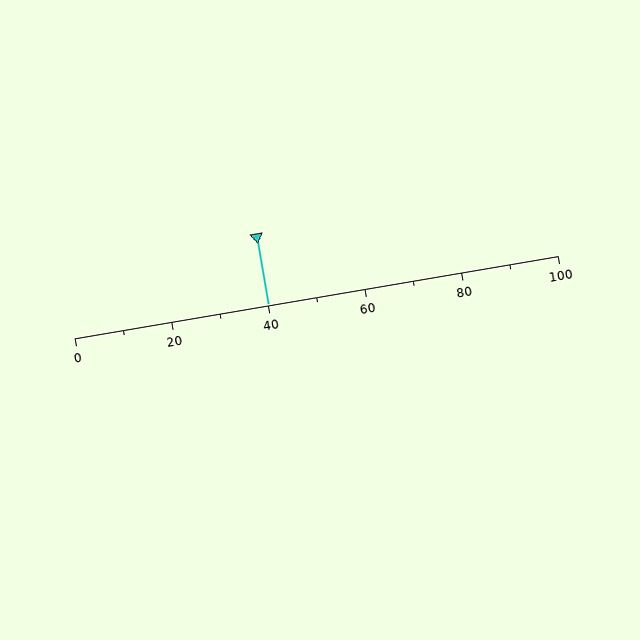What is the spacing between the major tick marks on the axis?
The major ticks are spaced 20 apart.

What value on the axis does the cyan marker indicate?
The marker indicates approximately 40.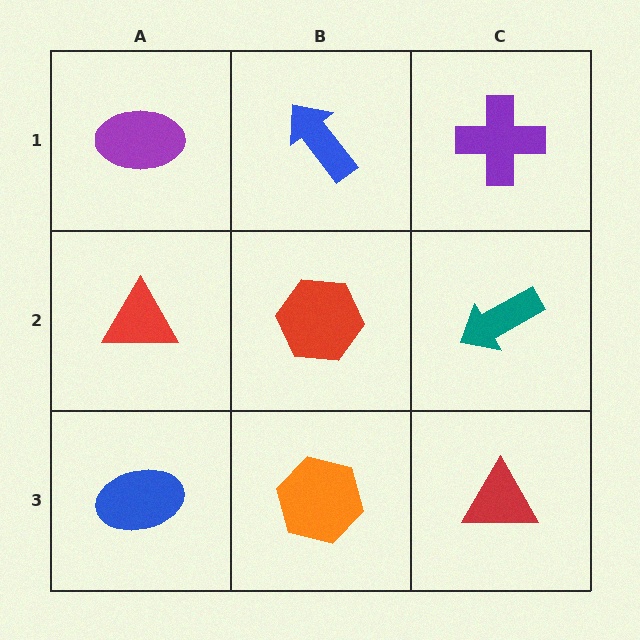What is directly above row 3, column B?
A red hexagon.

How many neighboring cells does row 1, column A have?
2.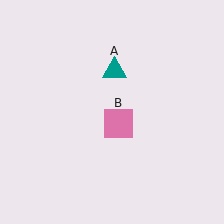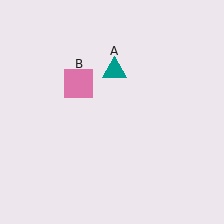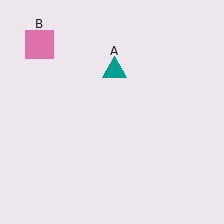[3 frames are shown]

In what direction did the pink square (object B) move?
The pink square (object B) moved up and to the left.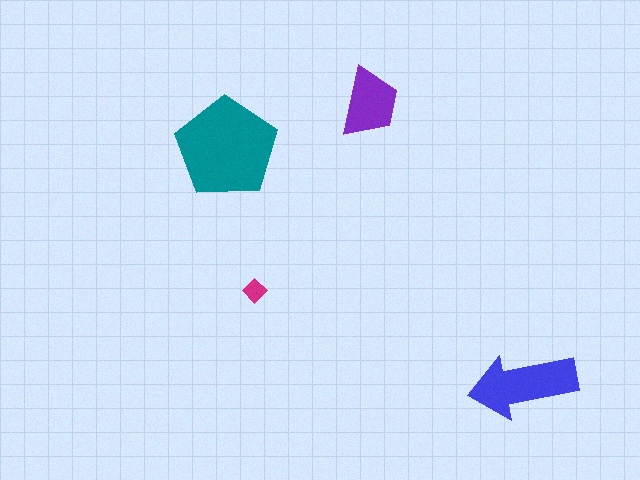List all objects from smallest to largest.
The magenta diamond, the purple trapezoid, the blue arrow, the teal pentagon.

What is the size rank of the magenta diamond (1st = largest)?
4th.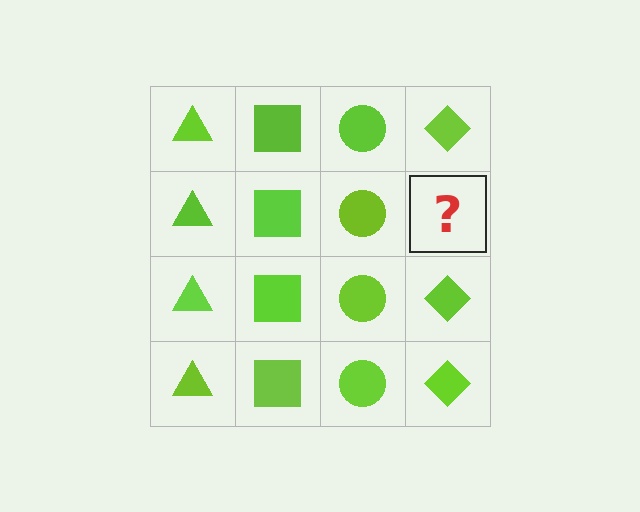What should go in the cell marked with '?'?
The missing cell should contain a lime diamond.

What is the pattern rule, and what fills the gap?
The rule is that each column has a consistent shape. The gap should be filled with a lime diamond.